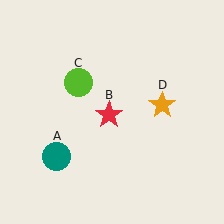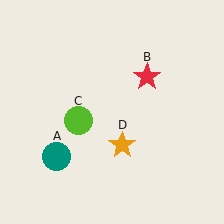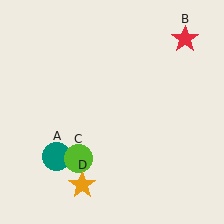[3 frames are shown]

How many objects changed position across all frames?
3 objects changed position: red star (object B), lime circle (object C), orange star (object D).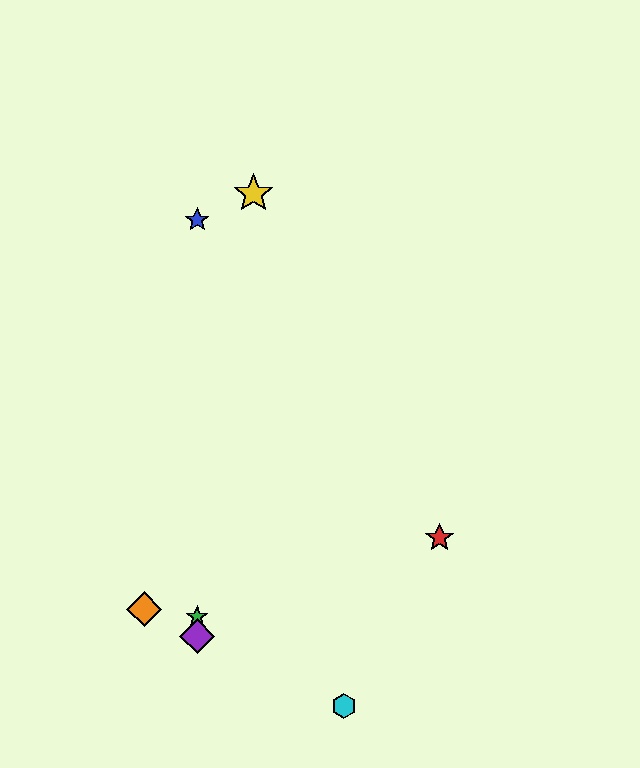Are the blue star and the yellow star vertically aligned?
No, the blue star is at x≈197 and the yellow star is at x≈253.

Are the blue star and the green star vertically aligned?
Yes, both are at x≈197.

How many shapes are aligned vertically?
3 shapes (the blue star, the green star, the purple diamond) are aligned vertically.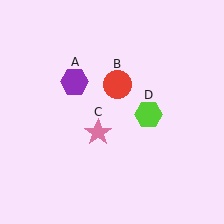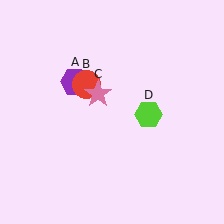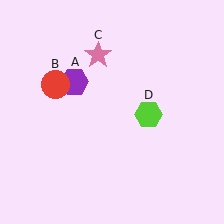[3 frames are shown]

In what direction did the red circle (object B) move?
The red circle (object B) moved left.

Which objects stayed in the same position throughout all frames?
Purple hexagon (object A) and lime hexagon (object D) remained stationary.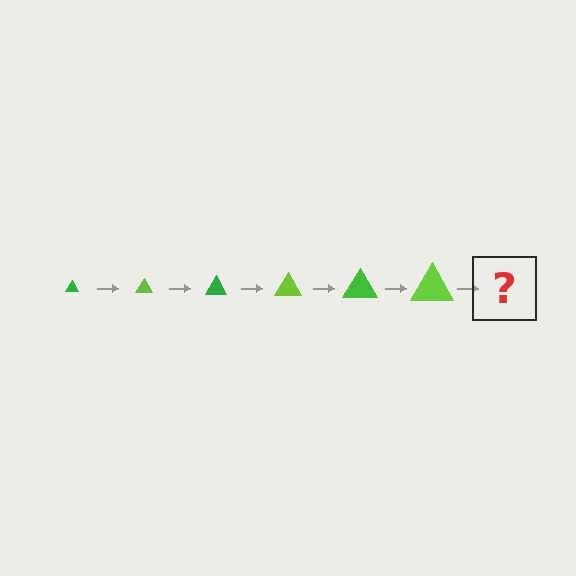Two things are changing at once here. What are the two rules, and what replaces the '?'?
The two rules are that the triangle grows larger each step and the color cycles through green and lime. The '?' should be a green triangle, larger than the previous one.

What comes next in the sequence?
The next element should be a green triangle, larger than the previous one.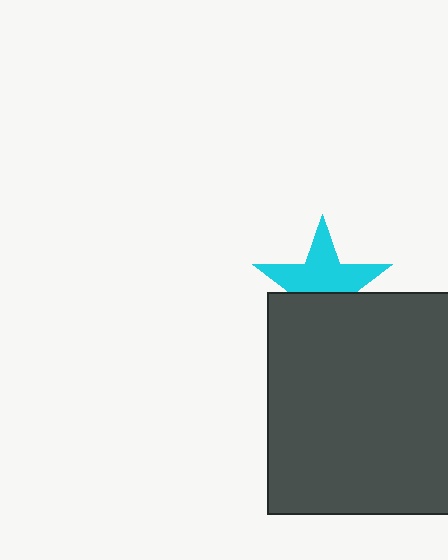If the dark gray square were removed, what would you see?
You would see the complete cyan star.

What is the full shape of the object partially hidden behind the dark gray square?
The partially hidden object is a cyan star.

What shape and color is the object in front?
The object in front is a dark gray square.